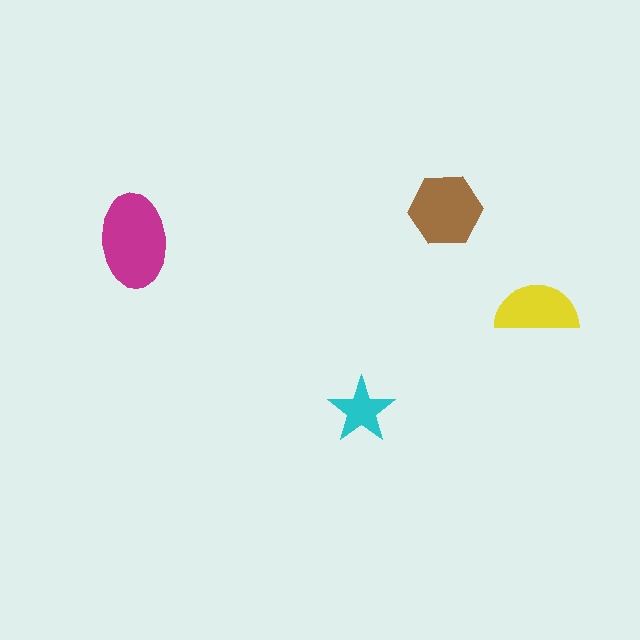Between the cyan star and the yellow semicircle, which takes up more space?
The yellow semicircle.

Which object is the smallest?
The cyan star.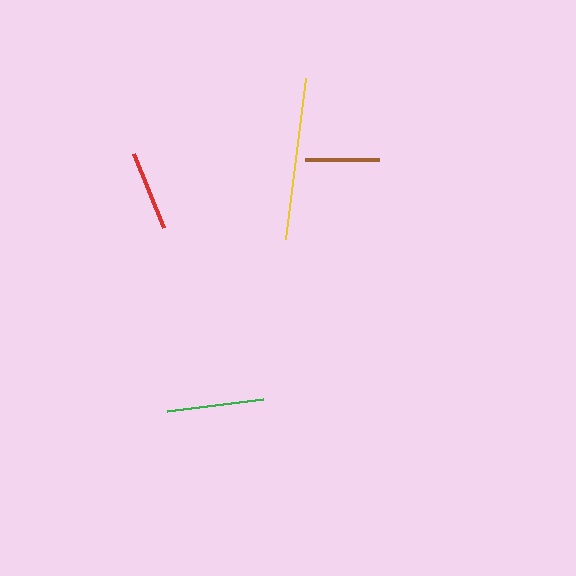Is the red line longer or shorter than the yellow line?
The yellow line is longer than the red line.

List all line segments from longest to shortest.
From longest to shortest: yellow, green, red, brown.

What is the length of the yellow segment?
The yellow segment is approximately 163 pixels long.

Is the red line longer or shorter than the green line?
The green line is longer than the red line.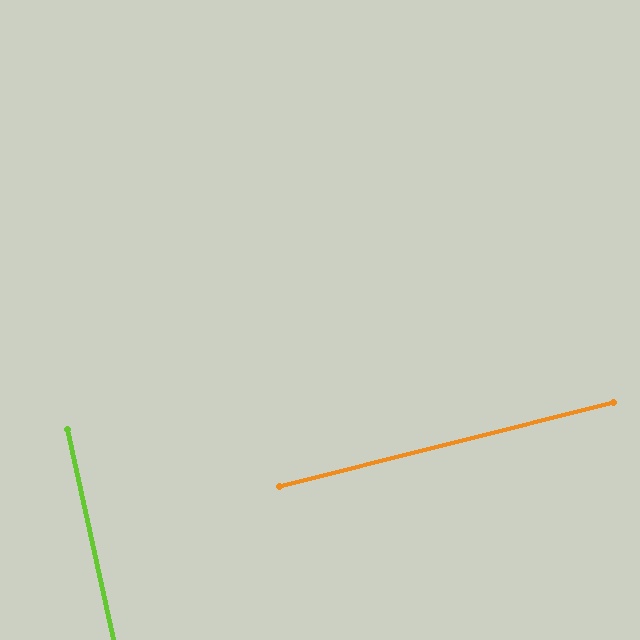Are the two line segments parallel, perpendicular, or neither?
Perpendicular — they meet at approximately 88°.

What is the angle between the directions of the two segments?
Approximately 88 degrees.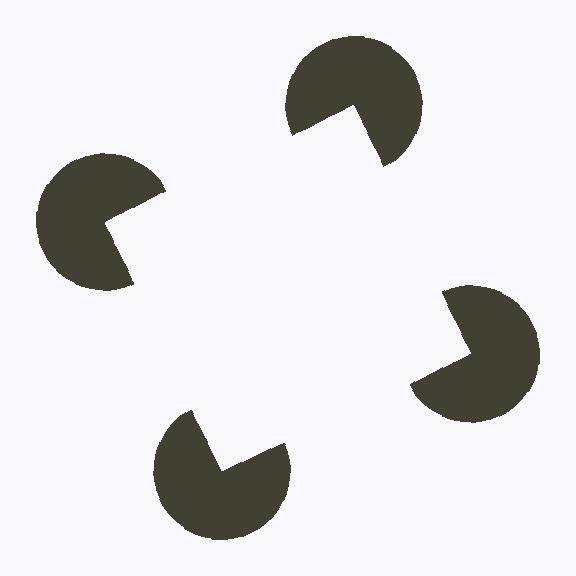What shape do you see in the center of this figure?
An illusory square — its edges are inferred from the aligned wedge cuts in the pac-man discs, not physically drawn.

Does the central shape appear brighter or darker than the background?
It typically appears slightly brighter than the background, even though no actual brightness change is drawn.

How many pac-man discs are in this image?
There are 4 — one at each vertex of the illusory square.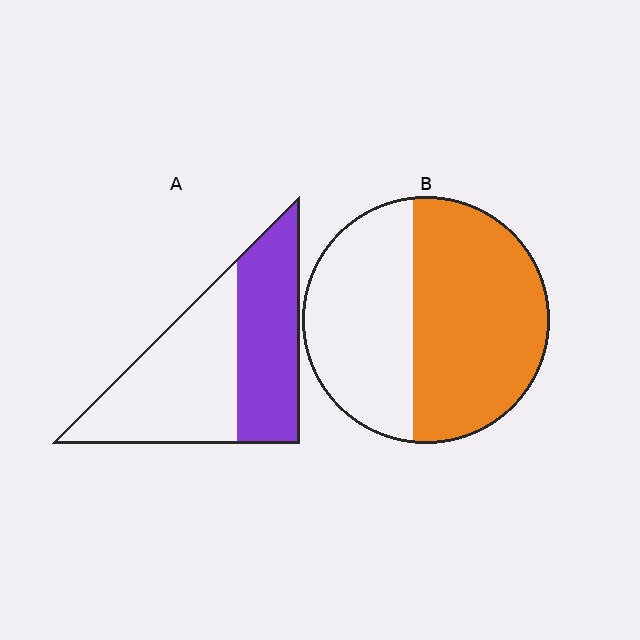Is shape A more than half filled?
No.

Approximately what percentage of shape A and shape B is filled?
A is approximately 45% and B is approximately 55%.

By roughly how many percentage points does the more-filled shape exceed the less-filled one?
By roughly 10 percentage points (B over A).